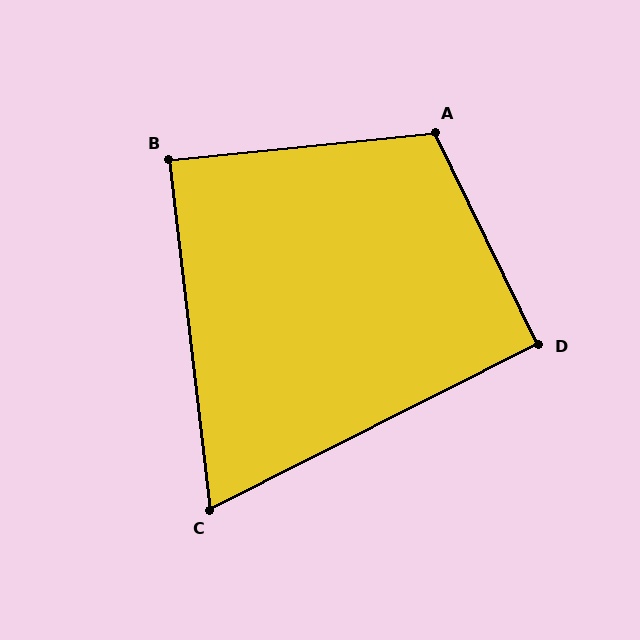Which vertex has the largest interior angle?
A, at approximately 110 degrees.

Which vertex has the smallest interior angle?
C, at approximately 70 degrees.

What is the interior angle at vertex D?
Approximately 91 degrees (approximately right).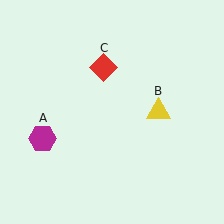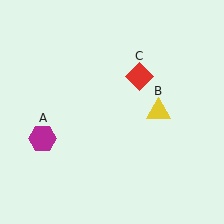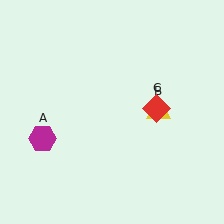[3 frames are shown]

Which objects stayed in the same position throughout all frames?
Magenta hexagon (object A) and yellow triangle (object B) remained stationary.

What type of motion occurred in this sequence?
The red diamond (object C) rotated clockwise around the center of the scene.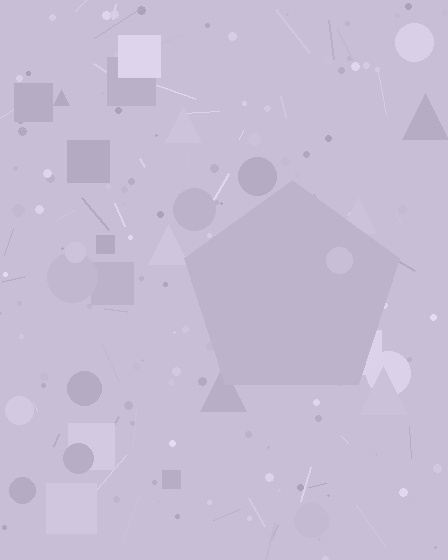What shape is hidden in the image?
A pentagon is hidden in the image.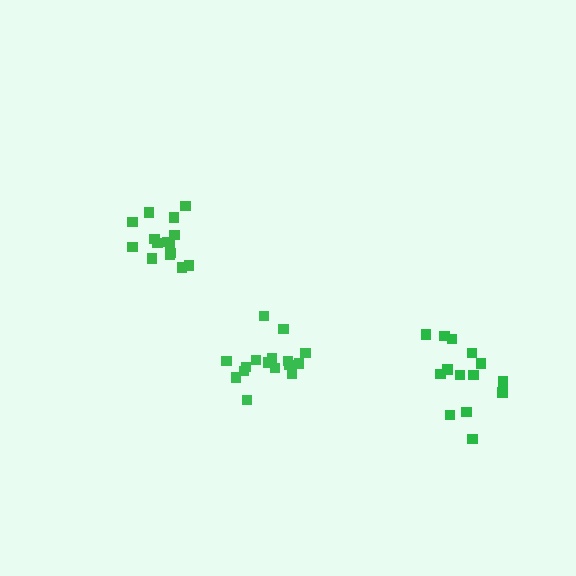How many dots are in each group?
Group 1: 16 dots, Group 2: 15 dots, Group 3: 14 dots (45 total).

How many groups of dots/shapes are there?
There are 3 groups.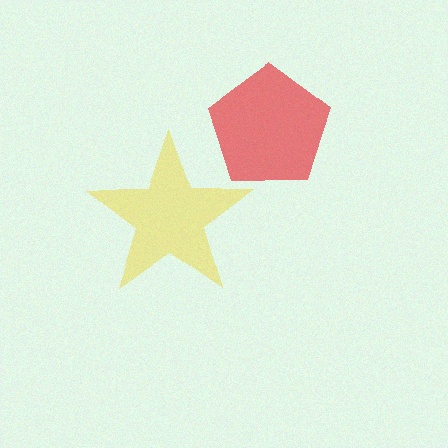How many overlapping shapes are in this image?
There are 2 overlapping shapes in the image.